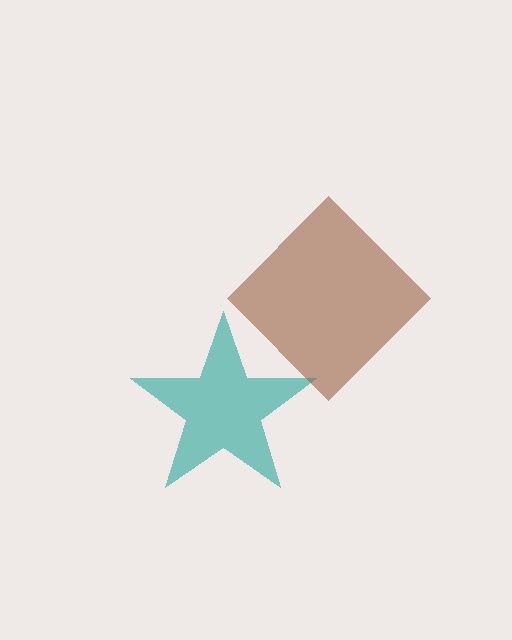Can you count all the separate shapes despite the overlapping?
Yes, there are 2 separate shapes.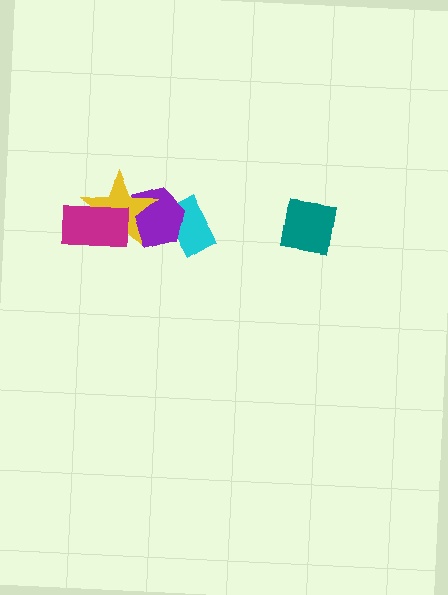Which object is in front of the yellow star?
The magenta rectangle is in front of the yellow star.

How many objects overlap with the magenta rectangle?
1 object overlaps with the magenta rectangle.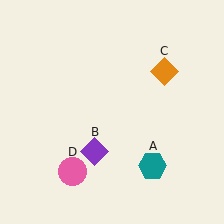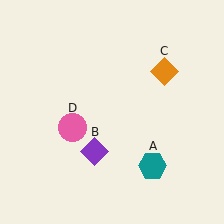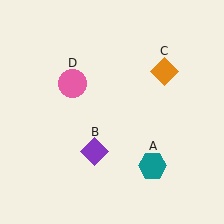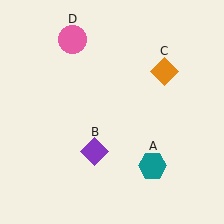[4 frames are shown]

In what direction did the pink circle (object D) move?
The pink circle (object D) moved up.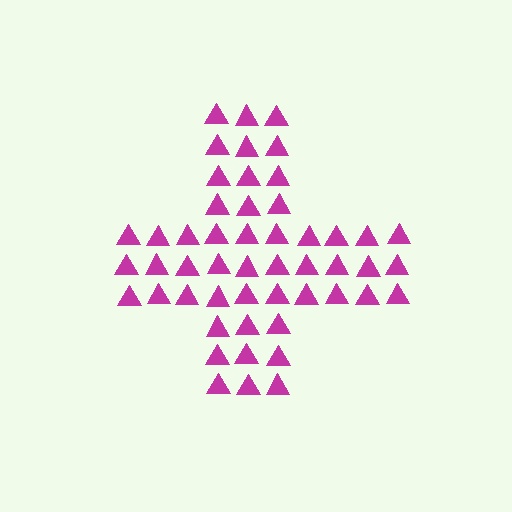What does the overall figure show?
The overall figure shows a cross.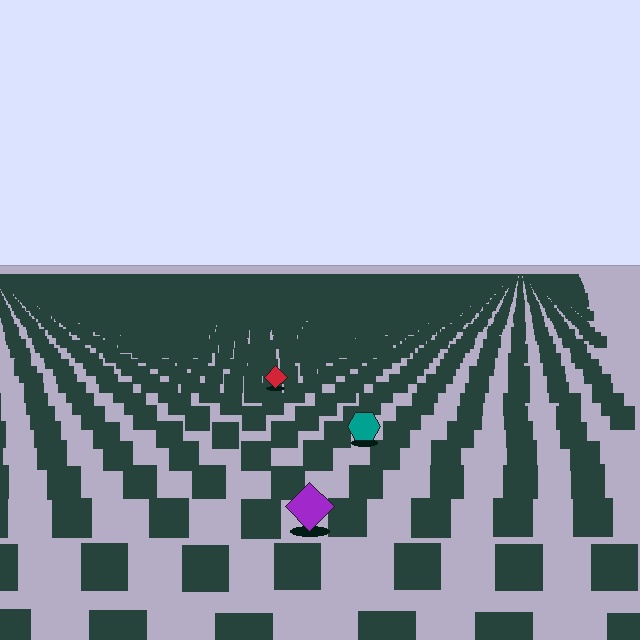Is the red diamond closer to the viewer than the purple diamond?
No. The purple diamond is closer — you can tell from the texture gradient: the ground texture is coarser near it.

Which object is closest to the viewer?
The purple diamond is closest. The texture marks near it are larger and more spread out.